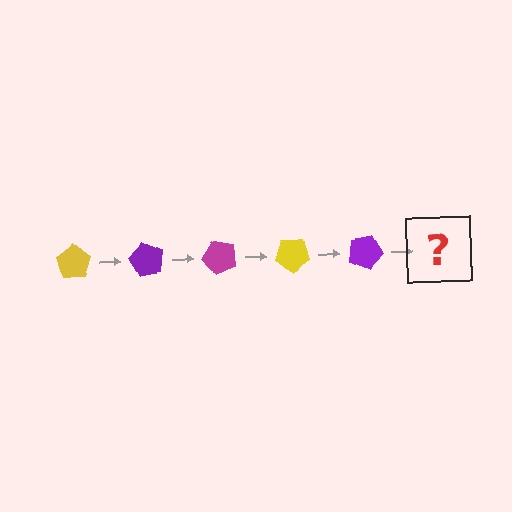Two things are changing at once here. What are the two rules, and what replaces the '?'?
The two rules are that it rotates 60 degrees each step and the color cycles through yellow, purple, and magenta. The '?' should be a magenta pentagon, rotated 300 degrees from the start.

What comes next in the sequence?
The next element should be a magenta pentagon, rotated 300 degrees from the start.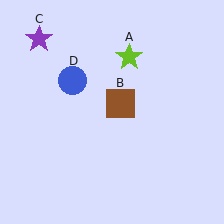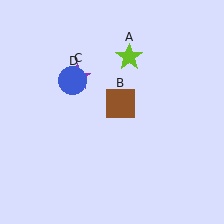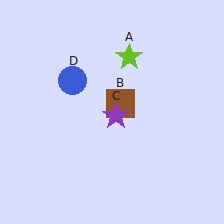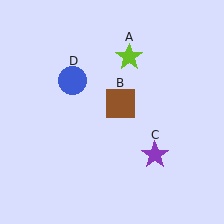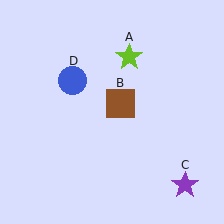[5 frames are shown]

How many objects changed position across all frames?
1 object changed position: purple star (object C).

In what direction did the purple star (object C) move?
The purple star (object C) moved down and to the right.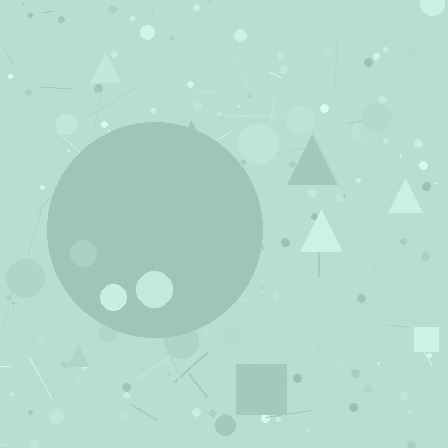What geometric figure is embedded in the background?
A circle is embedded in the background.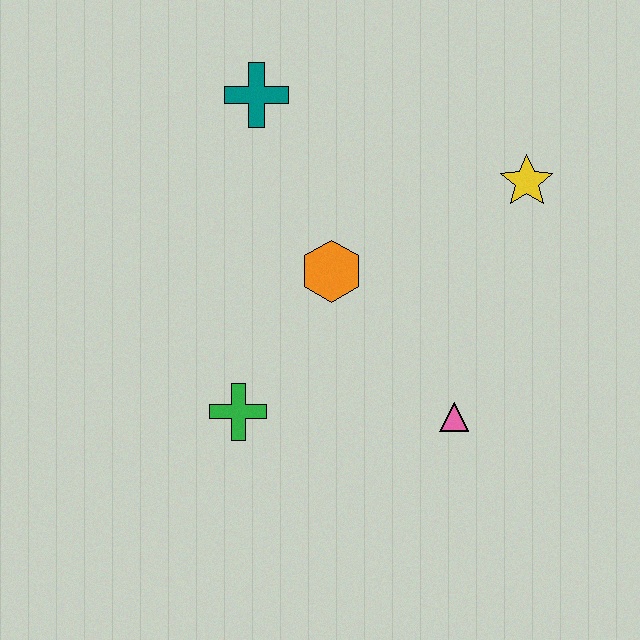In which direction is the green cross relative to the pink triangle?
The green cross is to the left of the pink triangle.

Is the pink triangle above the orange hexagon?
No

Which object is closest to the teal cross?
The orange hexagon is closest to the teal cross.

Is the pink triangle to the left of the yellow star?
Yes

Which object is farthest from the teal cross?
The pink triangle is farthest from the teal cross.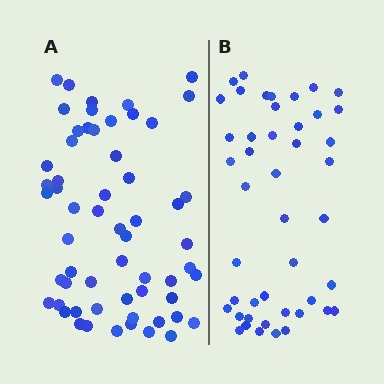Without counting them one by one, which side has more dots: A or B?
Region A (the left region) has more dots.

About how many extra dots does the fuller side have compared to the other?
Region A has approximately 15 more dots than region B.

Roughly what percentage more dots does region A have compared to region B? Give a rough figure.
About 30% more.